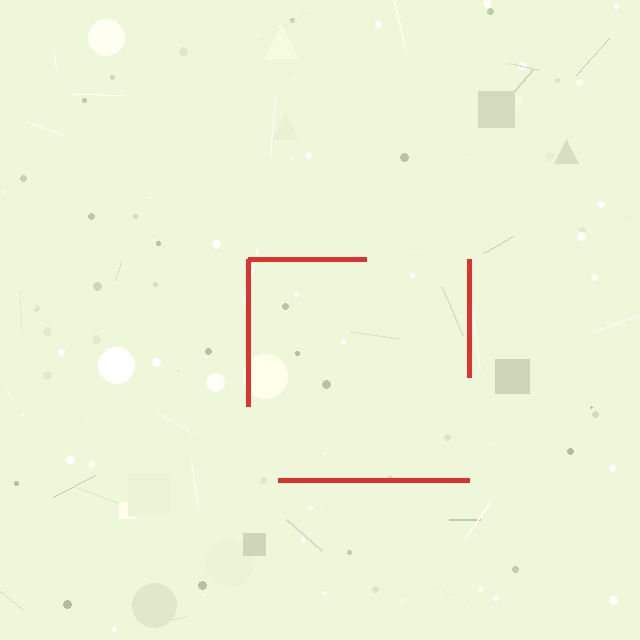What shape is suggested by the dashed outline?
The dashed outline suggests a square.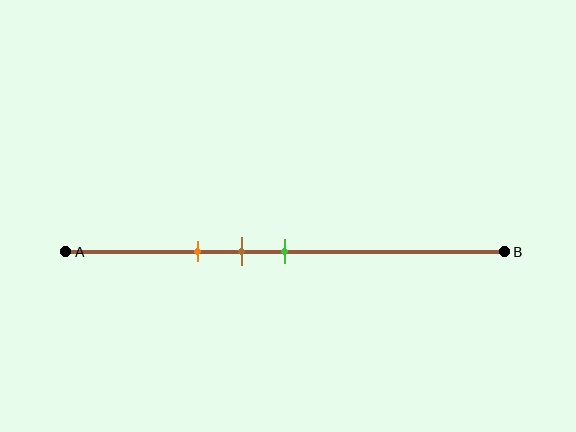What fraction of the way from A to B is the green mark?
The green mark is approximately 50% (0.5) of the way from A to B.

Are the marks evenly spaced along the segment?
Yes, the marks are approximately evenly spaced.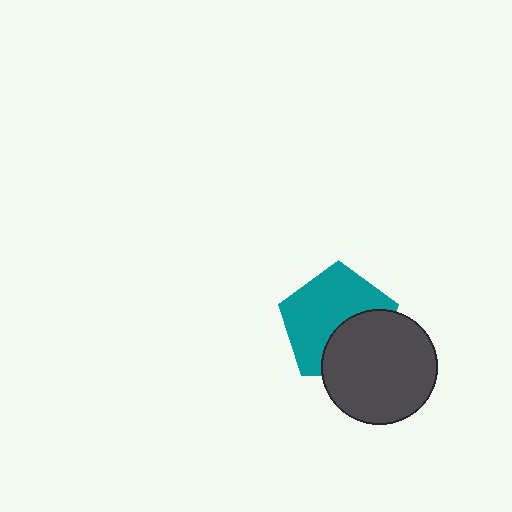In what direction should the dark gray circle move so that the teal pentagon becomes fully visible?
The dark gray circle should move toward the lower-right. That is the shortest direction to clear the overlap and leave the teal pentagon fully visible.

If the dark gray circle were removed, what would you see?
You would see the complete teal pentagon.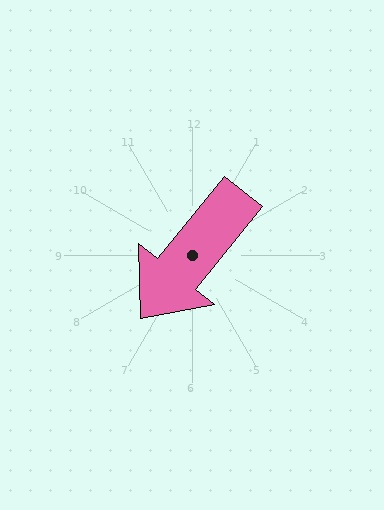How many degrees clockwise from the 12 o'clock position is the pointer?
Approximately 219 degrees.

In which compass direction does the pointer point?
Southwest.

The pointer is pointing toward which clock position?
Roughly 7 o'clock.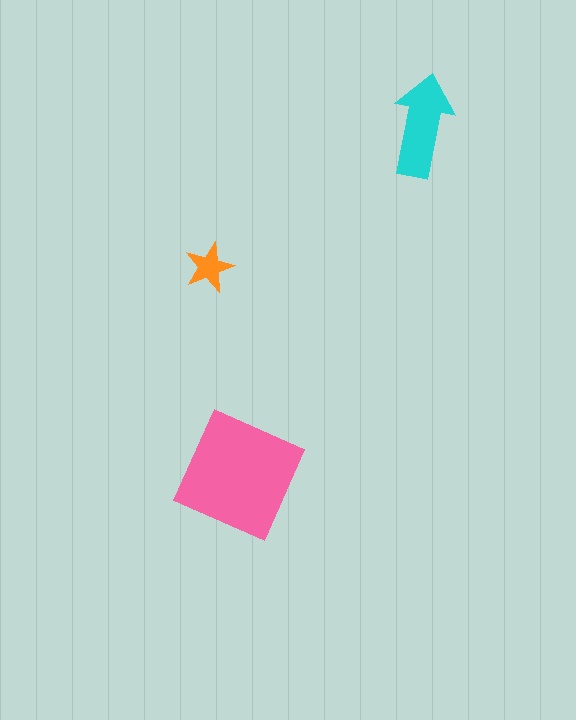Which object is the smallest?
The orange star.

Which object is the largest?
The pink square.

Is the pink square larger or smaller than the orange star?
Larger.